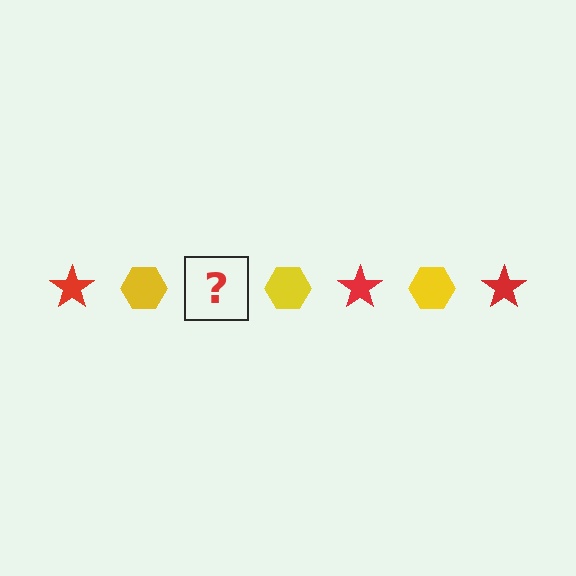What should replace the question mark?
The question mark should be replaced with a red star.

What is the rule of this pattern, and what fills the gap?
The rule is that the pattern alternates between red star and yellow hexagon. The gap should be filled with a red star.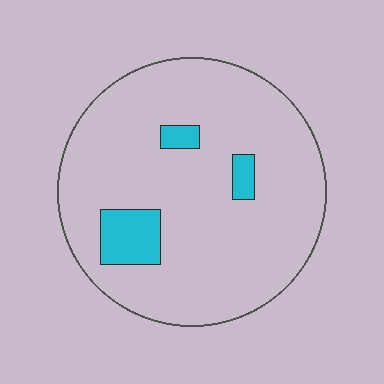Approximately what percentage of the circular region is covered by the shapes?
Approximately 10%.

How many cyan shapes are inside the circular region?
3.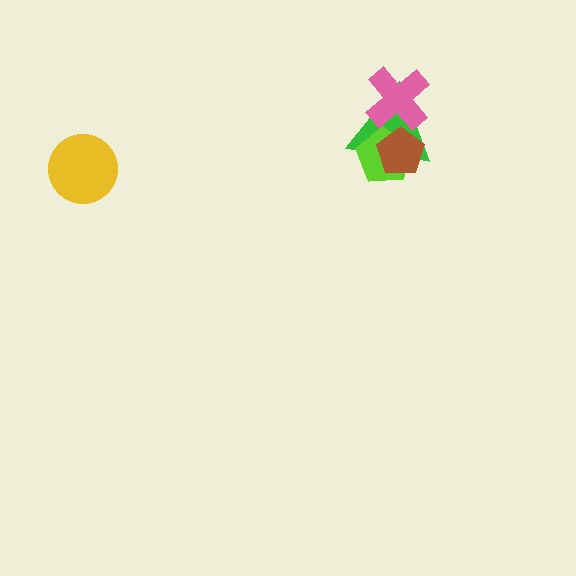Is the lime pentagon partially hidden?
Yes, it is partially covered by another shape.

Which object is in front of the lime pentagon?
The brown pentagon is in front of the lime pentagon.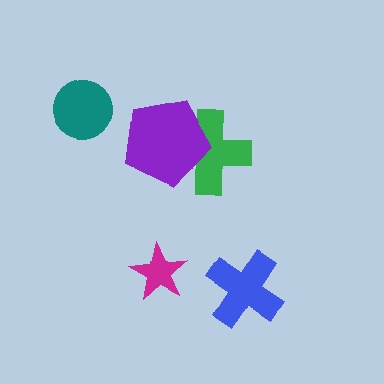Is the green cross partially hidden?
Yes, it is partially covered by another shape.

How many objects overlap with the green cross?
1 object overlaps with the green cross.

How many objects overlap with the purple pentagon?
1 object overlaps with the purple pentagon.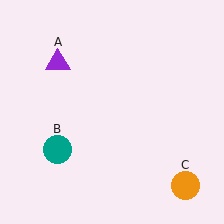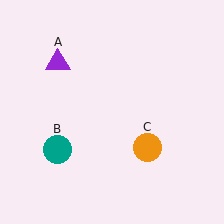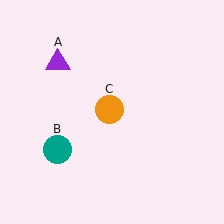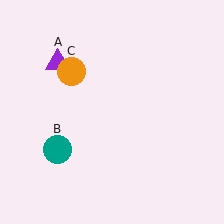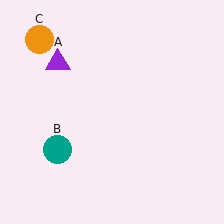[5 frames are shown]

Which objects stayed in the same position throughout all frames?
Purple triangle (object A) and teal circle (object B) remained stationary.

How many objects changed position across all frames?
1 object changed position: orange circle (object C).